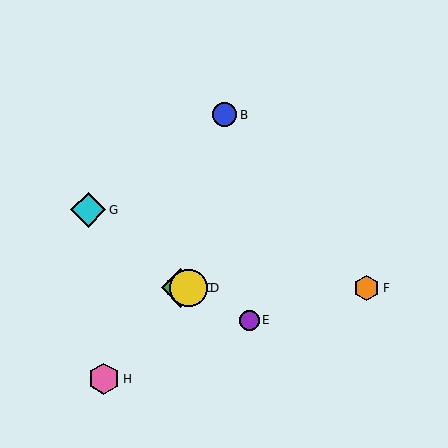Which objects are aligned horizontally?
Objects A, C, D, F are aligned horizontally.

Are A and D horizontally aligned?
Yes, both are at y≈288.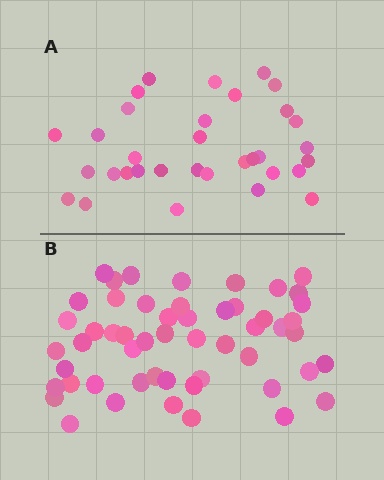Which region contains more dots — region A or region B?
Region B (the bottom region) has more dots.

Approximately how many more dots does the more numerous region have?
Region B has approximately 20 more dots than region A.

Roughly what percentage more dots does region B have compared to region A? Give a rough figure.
About 60% more.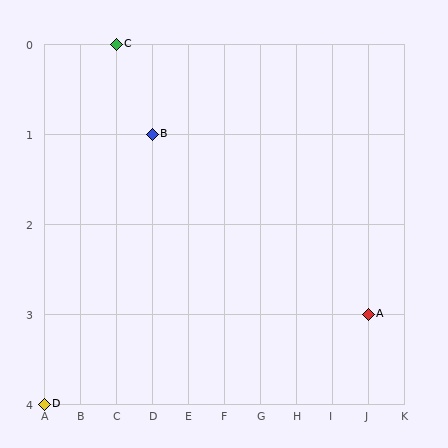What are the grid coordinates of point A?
Point A is at grid coordinates (J, 3).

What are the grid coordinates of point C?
Point C is at grid coordinates (C, 0).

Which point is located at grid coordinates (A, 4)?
Point D is at (A, 4).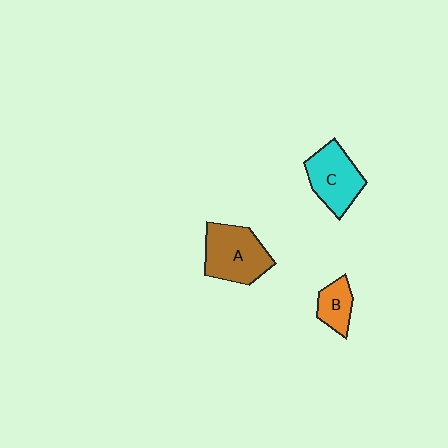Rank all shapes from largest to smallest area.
From largest to smallest: A (brown), C (cyan), B (orange).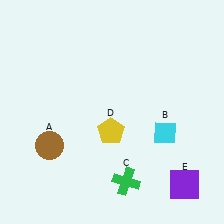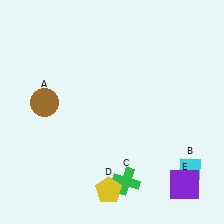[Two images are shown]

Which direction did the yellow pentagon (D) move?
The yellow pentagon (D) moved down.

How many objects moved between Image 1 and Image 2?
3 objects moved between the two images.